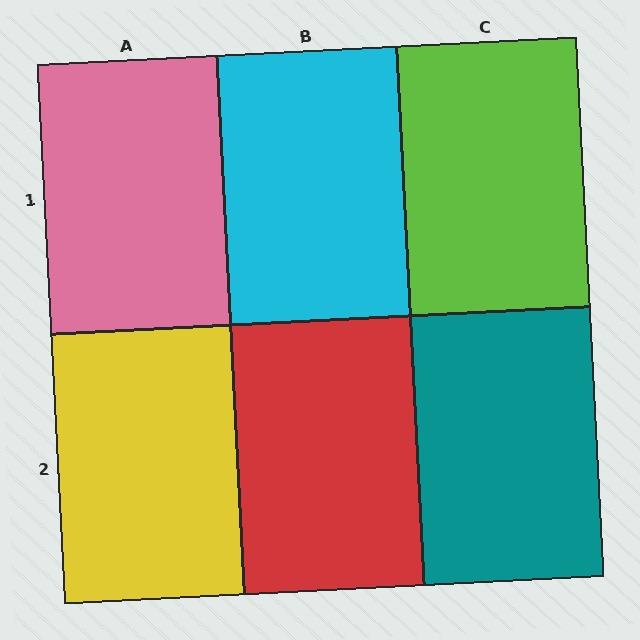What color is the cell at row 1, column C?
Lime.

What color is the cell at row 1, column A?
Pink.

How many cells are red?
1 cell is red.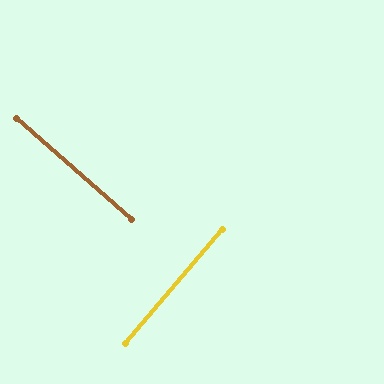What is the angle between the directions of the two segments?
Approximately 89 degrees.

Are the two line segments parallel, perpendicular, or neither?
Perpendicular — they meet at approximately 89°.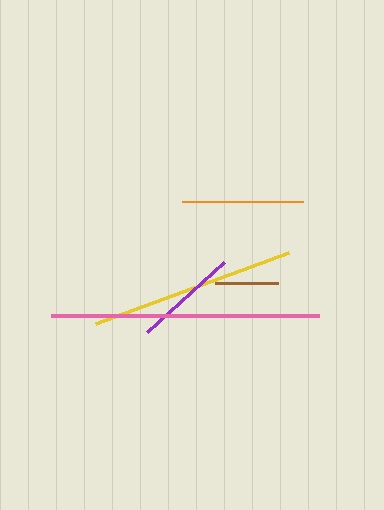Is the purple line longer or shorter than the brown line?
The purple line is longer than the brown line.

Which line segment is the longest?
The pink line is the longest at approximately 268 pixels.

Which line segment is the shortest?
The brown line is the shortest at approximately 63 pixels.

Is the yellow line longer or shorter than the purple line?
The yellow line is longer than the purple line.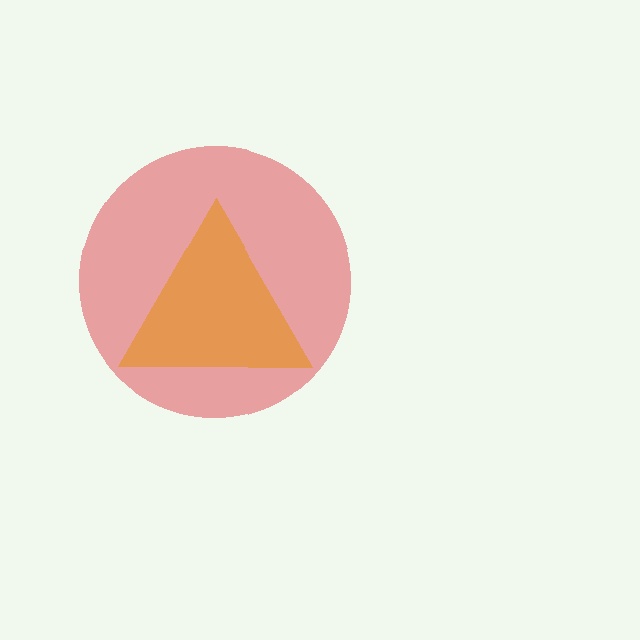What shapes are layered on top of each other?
The layered shapes are: a red circle, an orange triangle.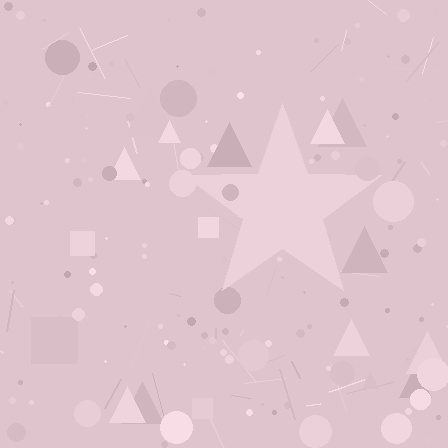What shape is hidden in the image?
A star is hidden in the image.